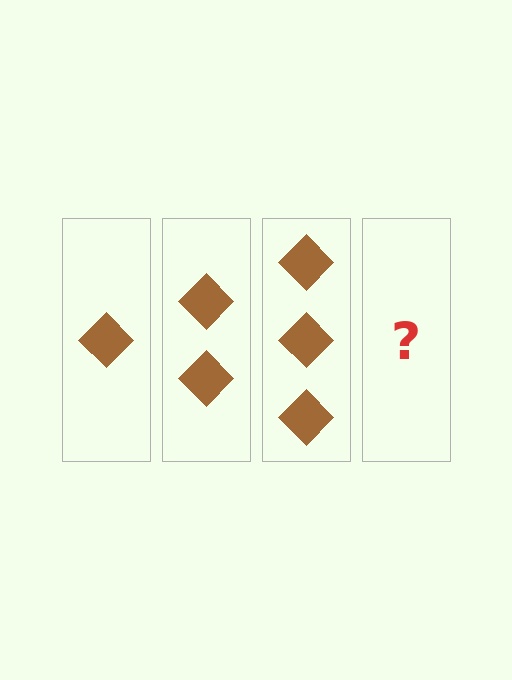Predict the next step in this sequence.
The next step is 4 diamonds.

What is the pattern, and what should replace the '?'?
The pattern is that each step adds one more diamond. The '?' should be 4 diamonds.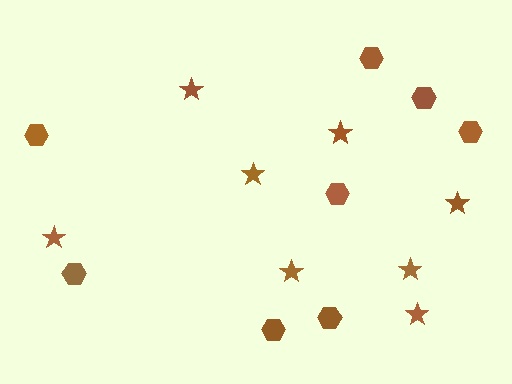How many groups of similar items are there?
There are 2 groups: one group of stars (8) and one group of hexagons (8).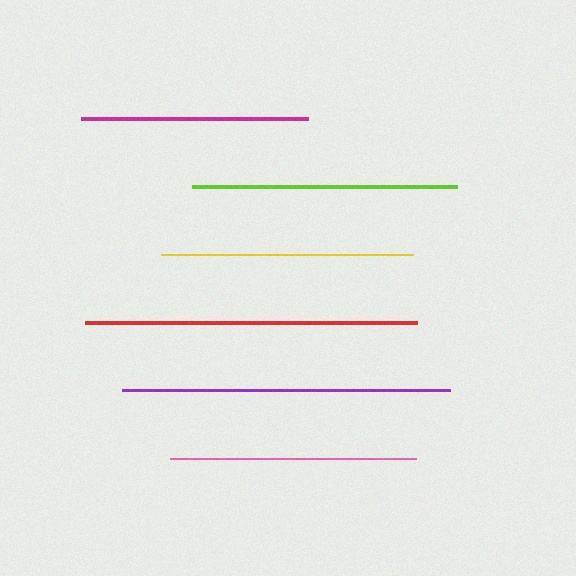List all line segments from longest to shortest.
From longest to shortest: red, purple, lime, yellow, pink, magenta.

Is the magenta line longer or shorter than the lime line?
The lime line is longer than the magenta line.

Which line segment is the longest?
The red line is the longest at approximately 331 pixels.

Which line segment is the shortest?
The magenta line is the shortest at approximately 227 pixels.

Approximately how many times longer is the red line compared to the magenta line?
The red line is approximately 1.5 times the length of the magenta line.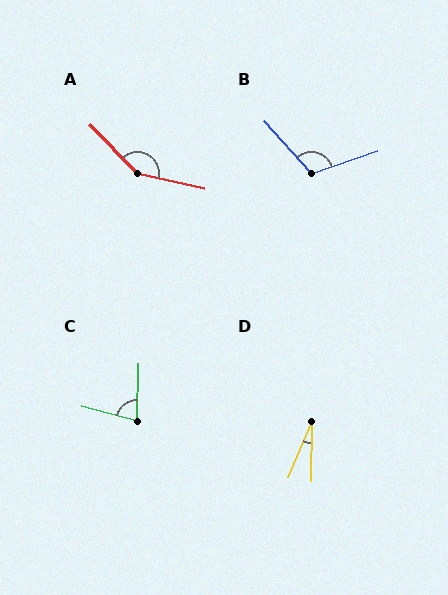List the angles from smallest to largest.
D (21°), C (76°), B (113°), A (146°).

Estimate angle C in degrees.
Approximately 76 degrees.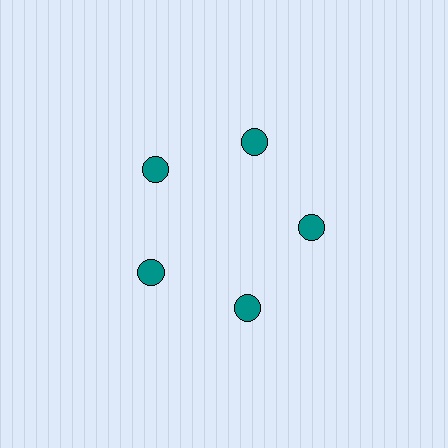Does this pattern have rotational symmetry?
Yes, this pattern has 5-fold rotational symmetry. It looks the same after rotating 72 degrees around the center.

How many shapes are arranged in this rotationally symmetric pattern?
There are 5 shapes, arranged in 5 groups of 1.